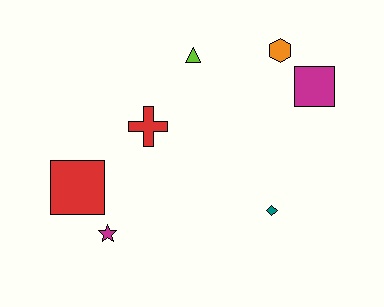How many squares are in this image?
There are 2 squares.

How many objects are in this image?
There are 7 objects.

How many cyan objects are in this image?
There are no cyan objects.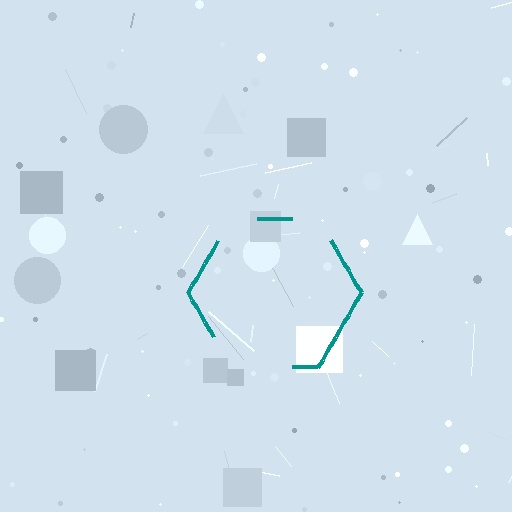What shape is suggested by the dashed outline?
The dashed outline suggests a hexagon.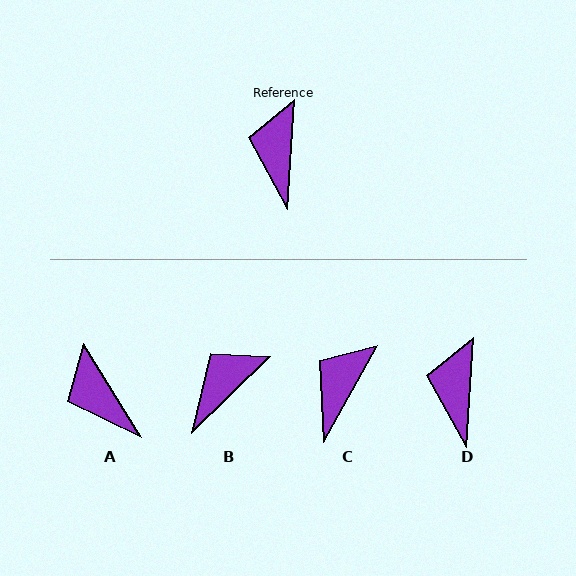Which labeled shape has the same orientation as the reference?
D.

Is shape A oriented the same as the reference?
No, it is off by about 35 degrees.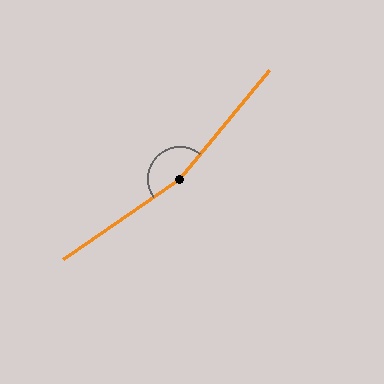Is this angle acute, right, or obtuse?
It is obtuse.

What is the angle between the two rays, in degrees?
Approximately 164 degrees.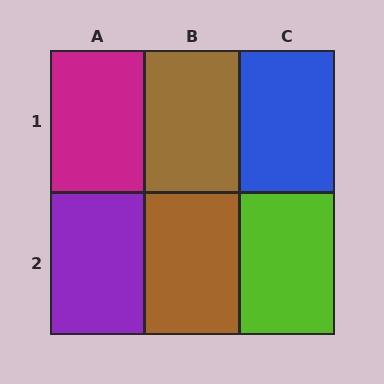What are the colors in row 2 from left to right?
Purple, brown, lime.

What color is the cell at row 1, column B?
Brown.